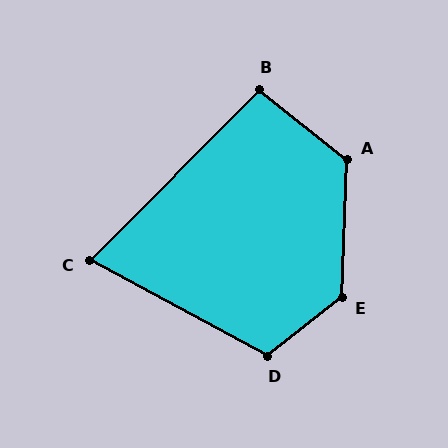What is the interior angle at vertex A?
Approximately 127 degrees (obtuse).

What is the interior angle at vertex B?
Approximately 96 degrees (obtuse).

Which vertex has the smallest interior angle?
C, at approximately 73 degrees.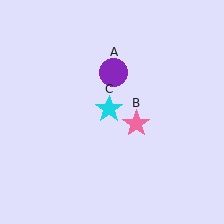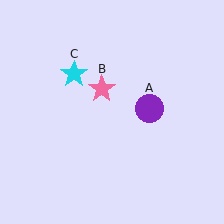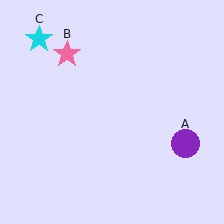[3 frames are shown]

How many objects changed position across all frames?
3 objects changed position: purple circle (object A), pink star (object B), cyan star (object C).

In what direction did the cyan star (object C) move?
The cyan star (object C) moved up and to the left.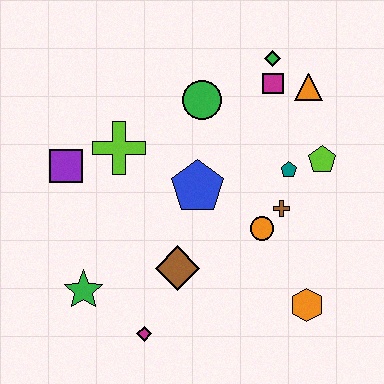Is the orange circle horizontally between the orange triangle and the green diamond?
No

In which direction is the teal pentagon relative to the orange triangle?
The teal pentagon is below the orange triangle.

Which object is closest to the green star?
The magenta diamond is closest to the green star.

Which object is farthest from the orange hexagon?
The purple square is farthest from the orange hexagon.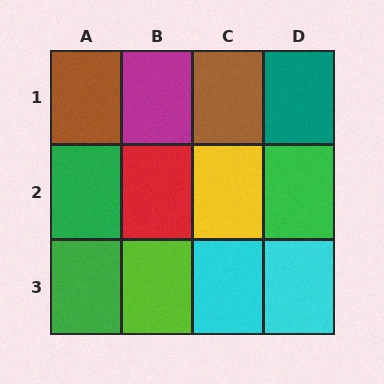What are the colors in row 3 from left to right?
Green, lime, cyan, cyan.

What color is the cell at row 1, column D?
Teal.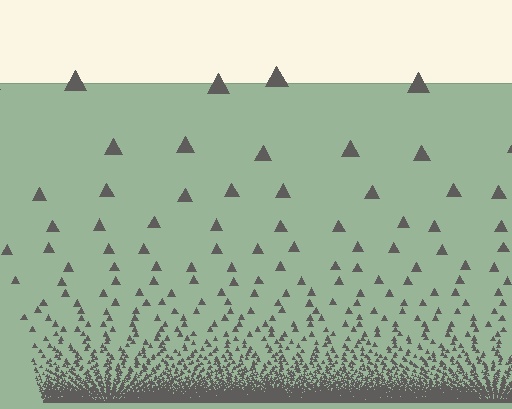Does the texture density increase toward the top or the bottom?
Density increases toward the bottom.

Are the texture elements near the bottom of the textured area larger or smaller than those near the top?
Smaller. The gradient is inverted — elements near the bottom are smaller and denser.